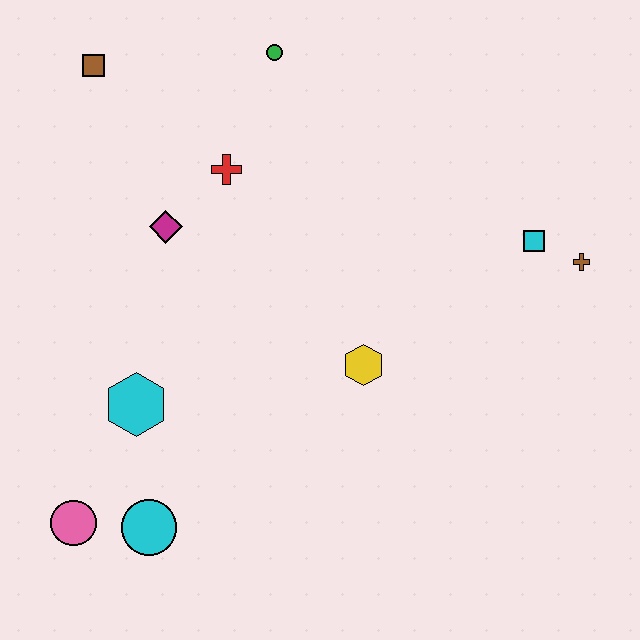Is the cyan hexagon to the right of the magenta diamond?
No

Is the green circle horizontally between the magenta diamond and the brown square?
No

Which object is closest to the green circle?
The red cross is closest to the green circle.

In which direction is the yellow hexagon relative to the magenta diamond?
The yellow hexagon is to the right of the magenta diamond.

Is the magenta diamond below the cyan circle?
No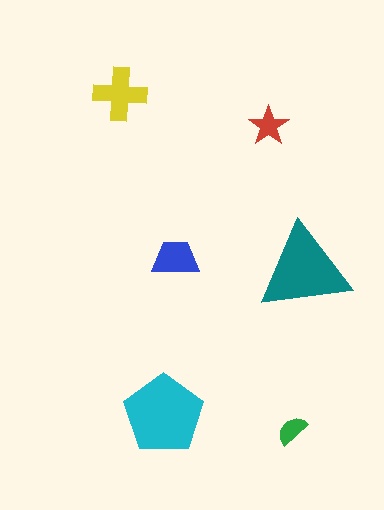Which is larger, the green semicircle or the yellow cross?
The yellow cross.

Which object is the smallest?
The green semicircle.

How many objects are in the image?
There are 6 objects in the image.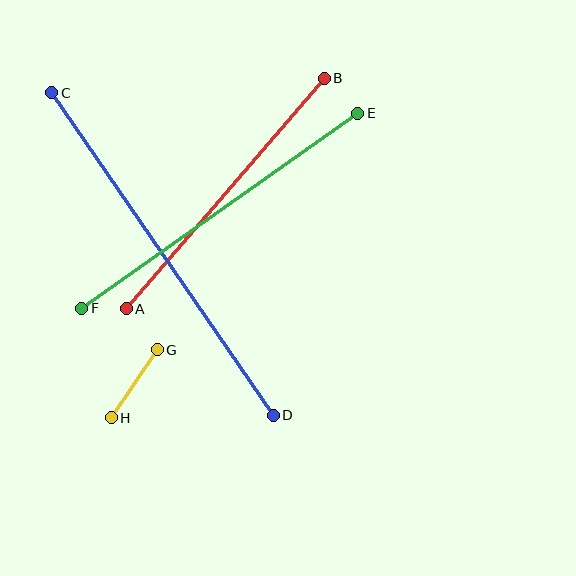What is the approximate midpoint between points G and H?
The midpoint is at approximately (134, 384) pixels.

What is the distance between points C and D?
The distance is approximately 391 pixels.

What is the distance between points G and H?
The distance is approximately 82 pixels.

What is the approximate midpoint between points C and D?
The midpoint is at approximately (163, 254) pixels.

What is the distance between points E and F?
The distance is approximately 338 pixels.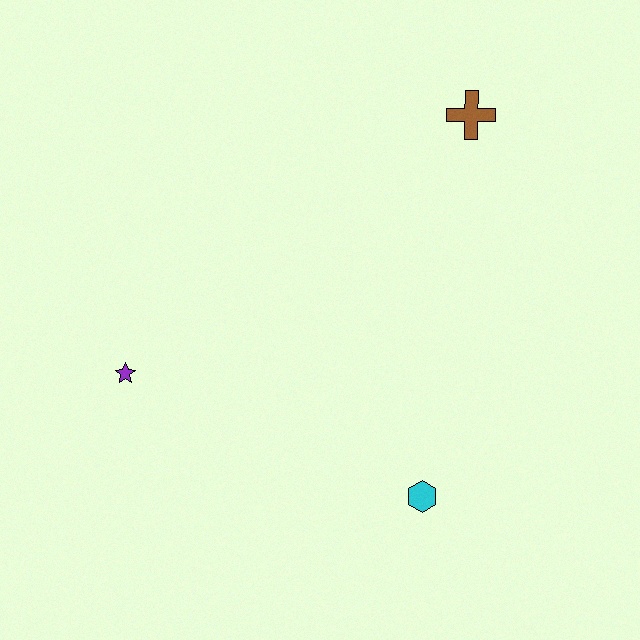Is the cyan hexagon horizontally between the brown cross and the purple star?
Yes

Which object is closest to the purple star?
The cyan hexagon is closest to the purple star.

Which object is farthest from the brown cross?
The purple star is farthest from the brown cross.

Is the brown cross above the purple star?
Yes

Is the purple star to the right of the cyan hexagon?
No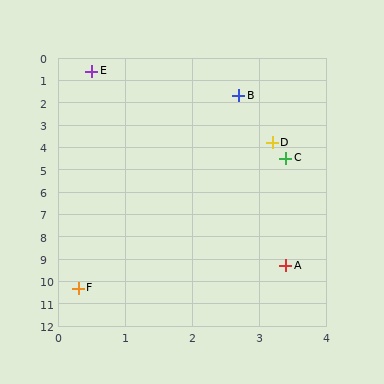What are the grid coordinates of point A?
Point A is at approximately (3.4, 9.3).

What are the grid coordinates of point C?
Point C is at approximately (3.4, 4.5).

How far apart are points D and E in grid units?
Points D and E are about 4.2 grid units apart.